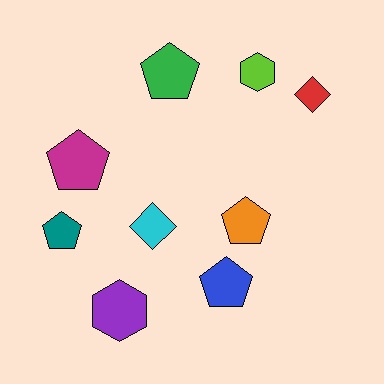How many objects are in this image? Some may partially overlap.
There are 9 objects.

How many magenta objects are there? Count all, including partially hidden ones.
There is 1 magenta object.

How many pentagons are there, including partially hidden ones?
There are 5 pentagons.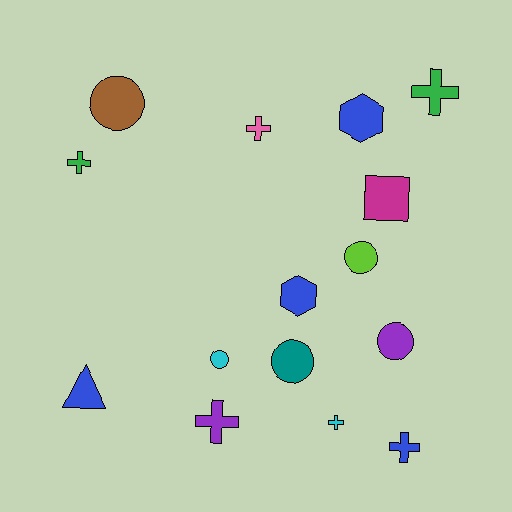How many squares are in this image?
There is 1 square.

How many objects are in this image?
There are 15 objects.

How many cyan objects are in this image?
There are 2 cyan objects.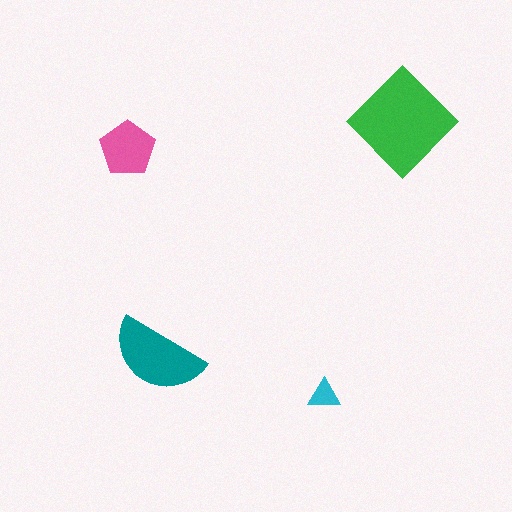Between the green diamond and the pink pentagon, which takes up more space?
The green diamond.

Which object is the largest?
The green diamond.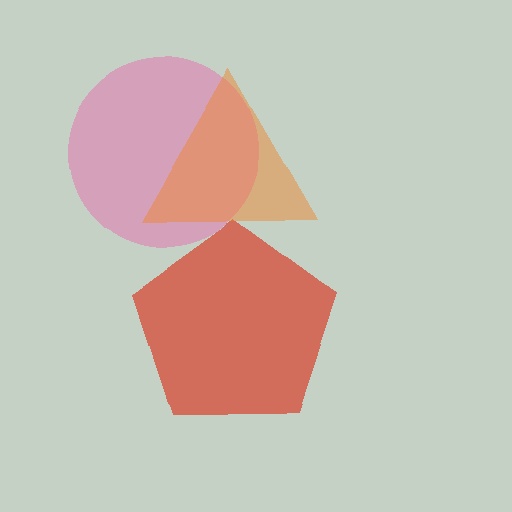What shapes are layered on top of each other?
The layered shapes are: a red pentagon, a pink circle, an orange triangle.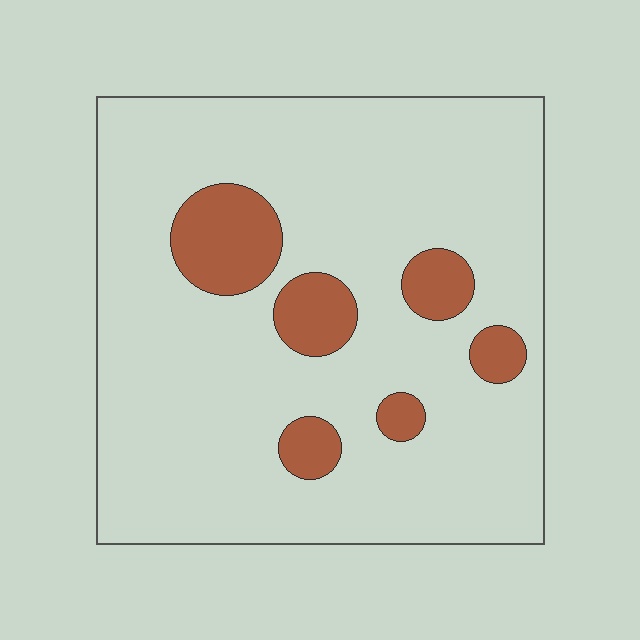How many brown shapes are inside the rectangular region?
6.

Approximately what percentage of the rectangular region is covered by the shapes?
Approximately 15%.